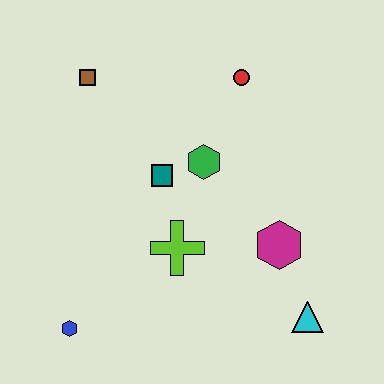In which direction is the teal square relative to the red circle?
The teal square is below the red circle.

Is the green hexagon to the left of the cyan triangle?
Yes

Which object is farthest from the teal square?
The cyan triangle is farthest from the teal square.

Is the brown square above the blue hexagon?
Yes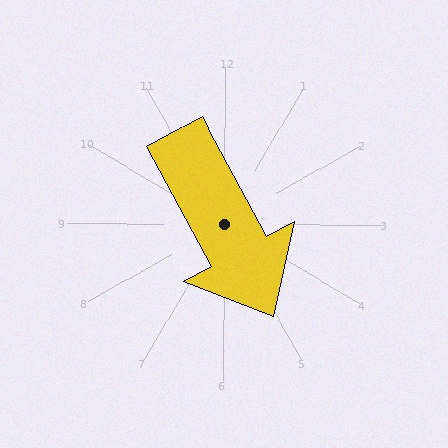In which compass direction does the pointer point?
Southeast.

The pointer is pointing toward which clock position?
Roughly 5 o'clock.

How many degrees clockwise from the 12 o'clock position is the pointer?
Approximately 152 degrees.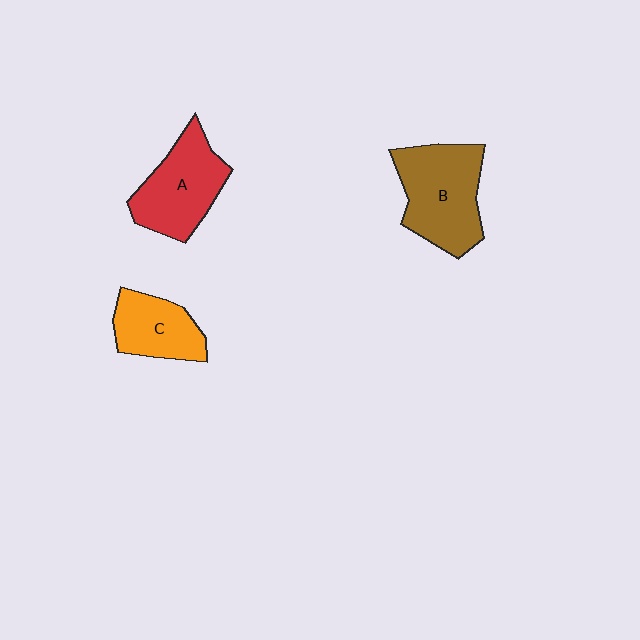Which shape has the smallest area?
Shape C (orange).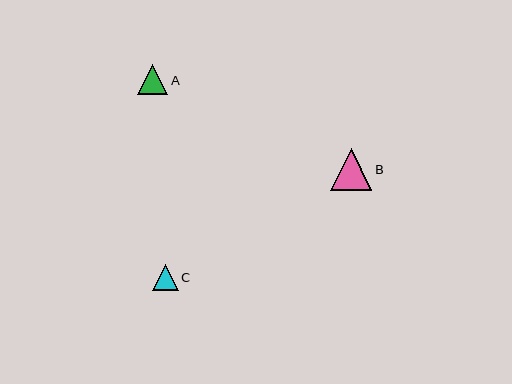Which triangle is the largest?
Triangle B is the largest with a size of approximately 41 pixels.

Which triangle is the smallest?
Triangle C is the smallest with a size of approximately 25 pixels.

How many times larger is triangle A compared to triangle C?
Triangle A is approximately 1.2 times the size of triangle C.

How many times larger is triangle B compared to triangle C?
Triangle B is approximately 1.6 times the size of triangle C.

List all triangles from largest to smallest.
From largest to smallest: B, A, C.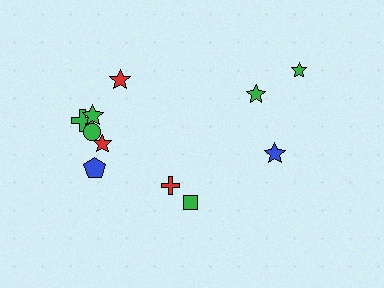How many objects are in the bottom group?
There are 3 objects.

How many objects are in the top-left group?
There are 5 objects.